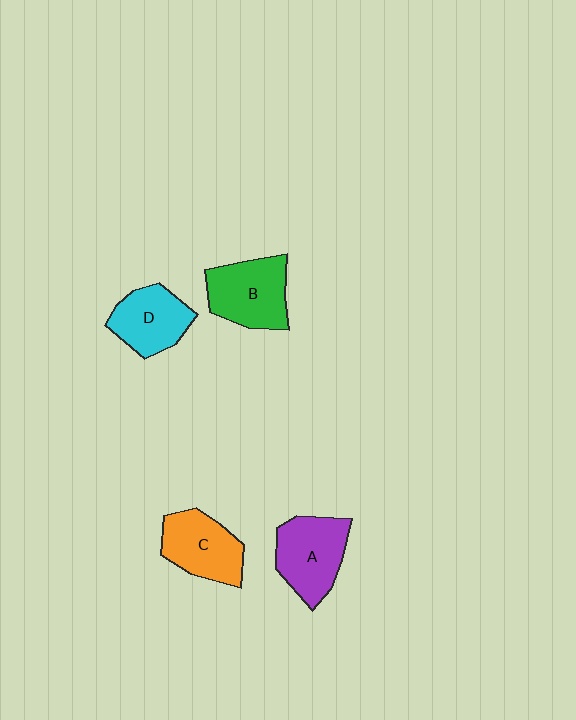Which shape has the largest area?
Shape A (purple).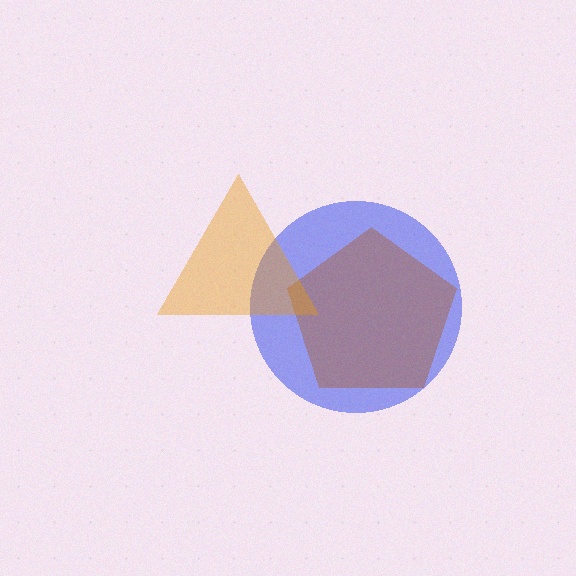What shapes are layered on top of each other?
The layered shapes are: a blue circle, a brown pentagon, an orange triangle.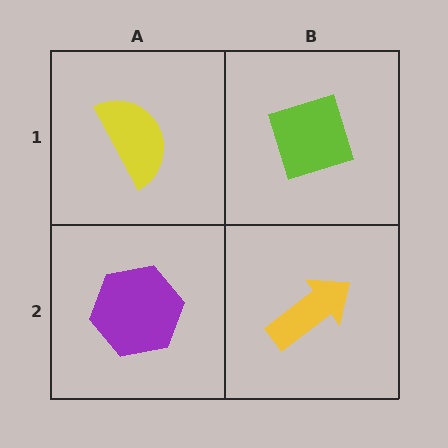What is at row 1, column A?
A yellow semicircle.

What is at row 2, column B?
A yellow arrow.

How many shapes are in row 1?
2 shapes.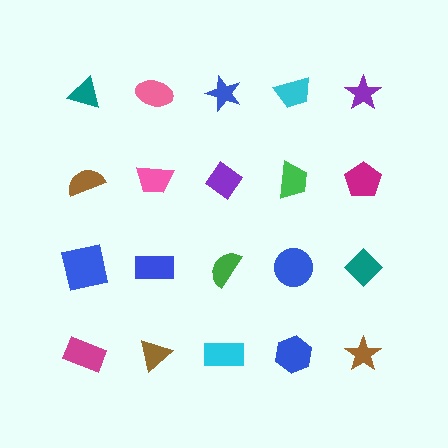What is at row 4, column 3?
A cyan rectangle.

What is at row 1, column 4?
A cyan trapezoid.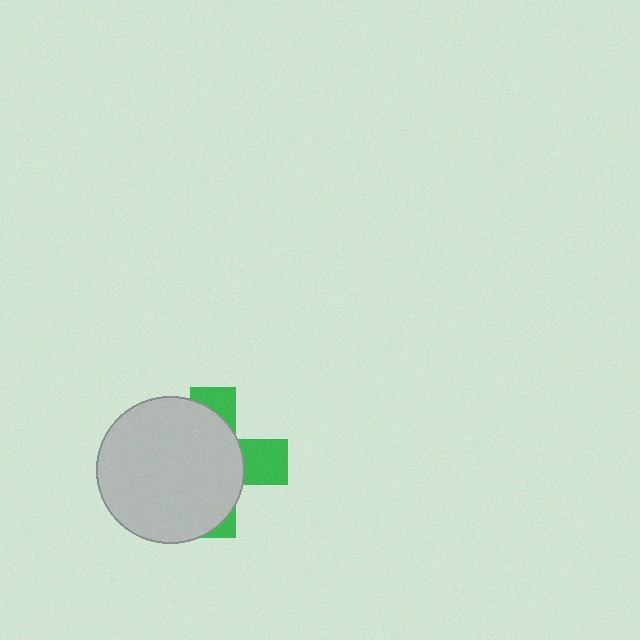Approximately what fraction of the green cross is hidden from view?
Roughly 70% of the green cross is hidden behind the light gray circle.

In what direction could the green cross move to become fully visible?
The green cross could move right. That would shift it out from behind the light gray circle entirely.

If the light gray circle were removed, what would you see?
You would see the complete green cross.